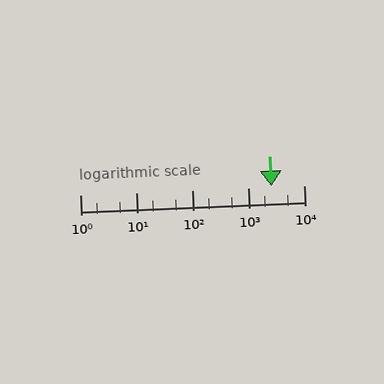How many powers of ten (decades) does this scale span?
The scale spans 4 decades, from 1 to 10000.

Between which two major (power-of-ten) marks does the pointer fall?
The pointer is between 1000 and 10000.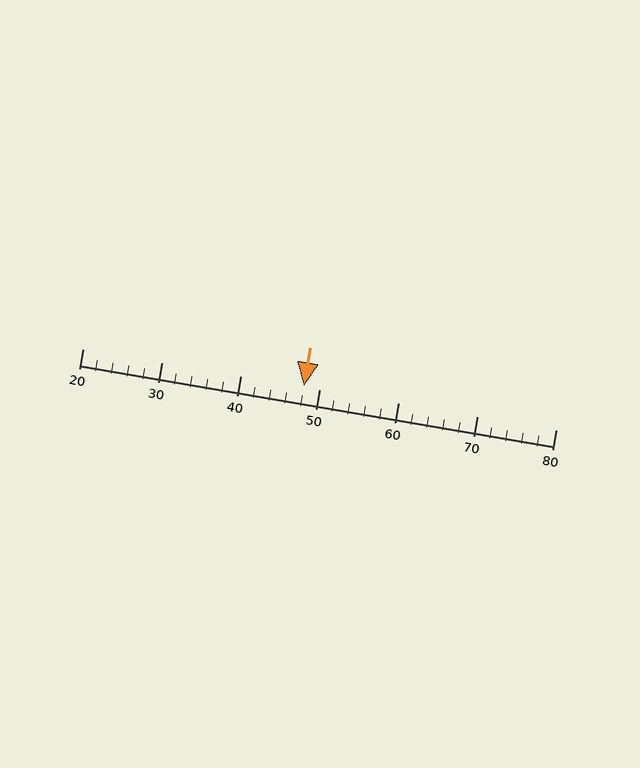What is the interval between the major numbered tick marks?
The major tick marks are spaced 10 units apart.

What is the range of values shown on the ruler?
The ruler shows values from 20 to 80.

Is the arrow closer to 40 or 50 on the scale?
The arrow is closer to 50.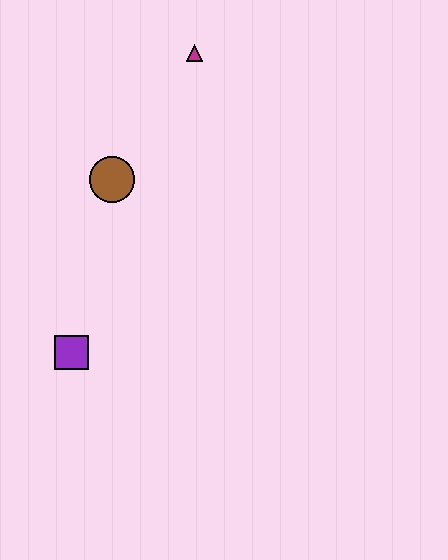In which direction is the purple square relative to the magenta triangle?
The purple square is below the magenta triangle.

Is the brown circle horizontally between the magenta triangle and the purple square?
Yes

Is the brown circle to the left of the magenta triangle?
Yes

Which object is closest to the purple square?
The brown circle is closest to the purple square.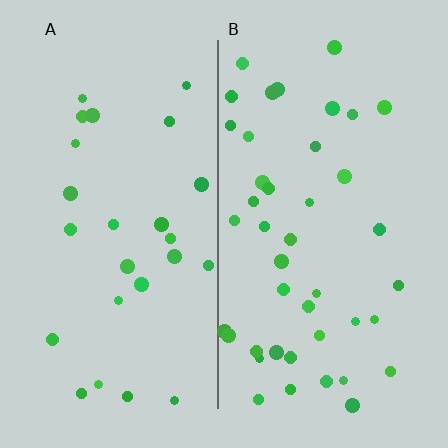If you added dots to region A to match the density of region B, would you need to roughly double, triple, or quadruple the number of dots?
Approximately double.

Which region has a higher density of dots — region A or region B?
B (the right).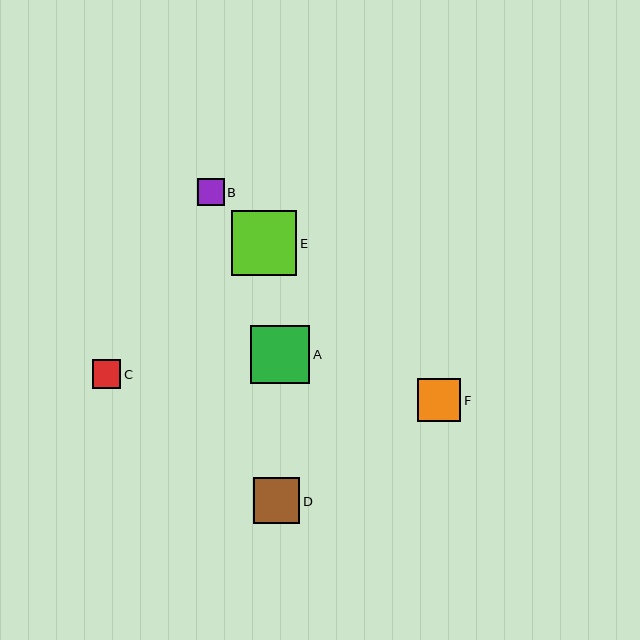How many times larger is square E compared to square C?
Square E is approximately 2.3 times the size of square C.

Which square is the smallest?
Square B is the smallest with a size of approximately 27 pixels.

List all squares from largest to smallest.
From largest to smallest: E, A, D, F, C, B.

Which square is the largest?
Square E is the largest with a size of approximately 66 pixels.